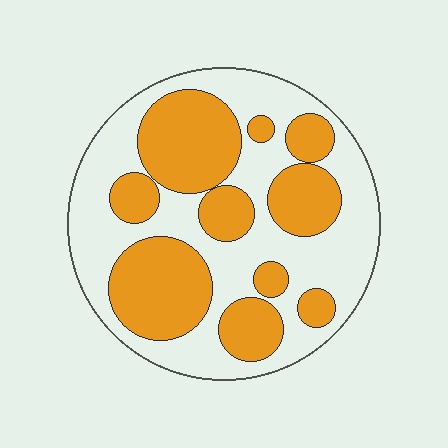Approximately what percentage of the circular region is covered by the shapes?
Approximately 45%.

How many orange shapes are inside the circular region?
10.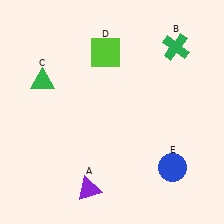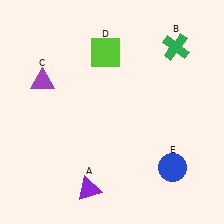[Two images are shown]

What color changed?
The triangle (C) changed from green in Image 1 to purple in Image 2.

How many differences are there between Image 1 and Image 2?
There is 1 difference between the two images.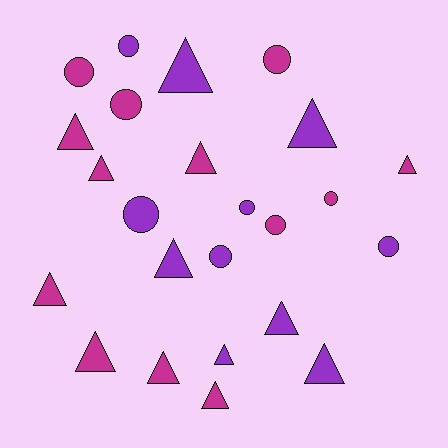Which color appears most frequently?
Magenta, with 13 objects.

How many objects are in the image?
There are 24 objects.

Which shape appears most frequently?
Triangle, with 14 objects.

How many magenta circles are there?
There are 5 magenta circles.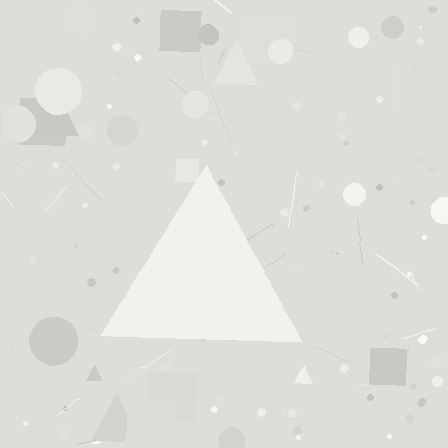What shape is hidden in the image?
A triangle is hidden in the image.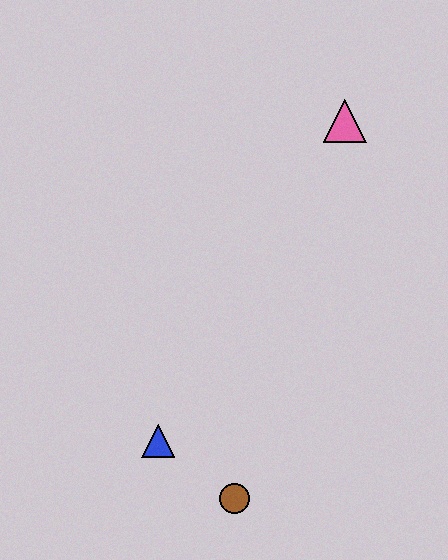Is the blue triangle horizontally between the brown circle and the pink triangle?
No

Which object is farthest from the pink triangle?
The brown circle is farthest from the pink triangle.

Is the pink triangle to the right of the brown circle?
Yes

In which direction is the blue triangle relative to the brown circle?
The blue triangle is to the left of the brown circle.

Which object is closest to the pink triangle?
The blue triangle is closest to the pink triangle.